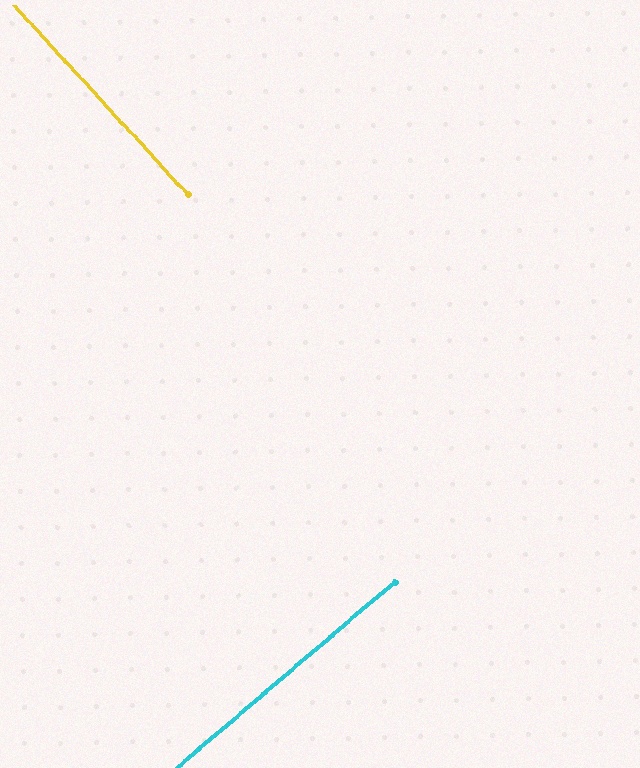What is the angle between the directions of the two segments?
Approximately 88 degrees.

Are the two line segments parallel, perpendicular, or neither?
Perpendicular — they meet at approximately 88°.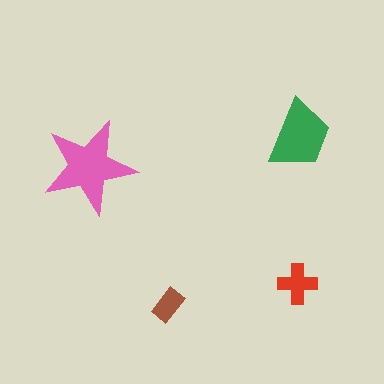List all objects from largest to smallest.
The pink star, the green trapezoid, the red cross, the brown rectangle.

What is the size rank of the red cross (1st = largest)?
3rd.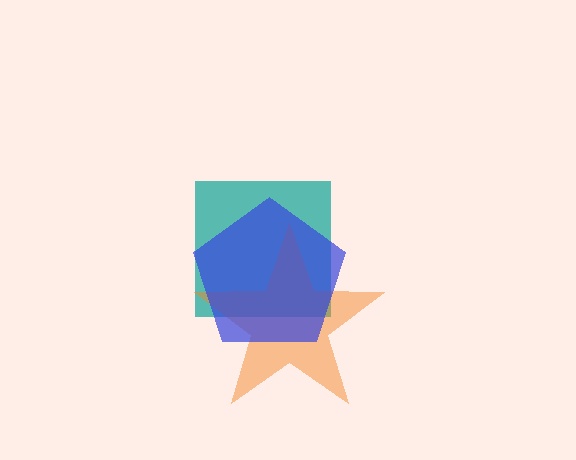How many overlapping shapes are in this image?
There are 3 overlapping shapes in the image.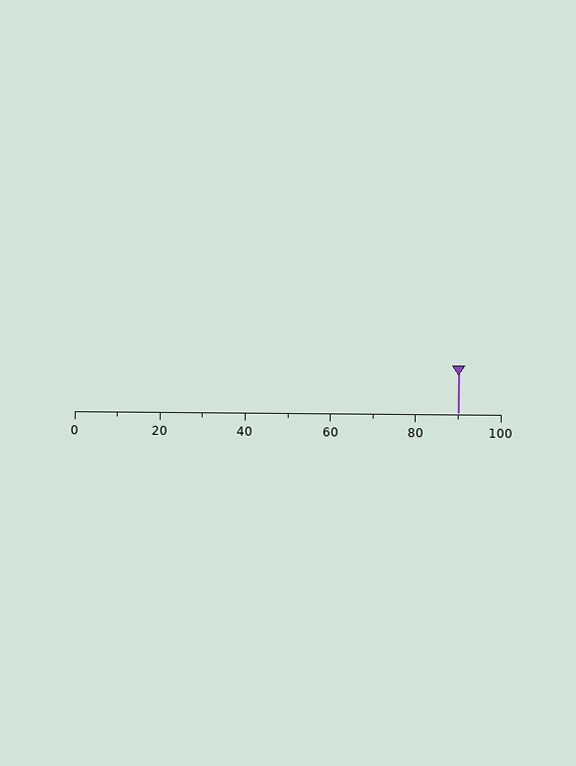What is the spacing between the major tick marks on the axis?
The major ticks are spaced 20 apart.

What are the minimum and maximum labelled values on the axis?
The axis runs from 0 to 100.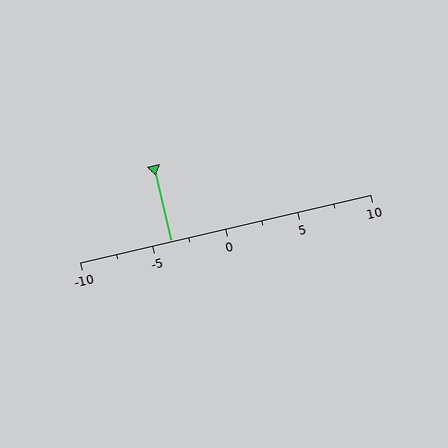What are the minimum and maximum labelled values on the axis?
The axis runs from -10 to 10.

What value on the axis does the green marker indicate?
The marker indicates approximately -3.8.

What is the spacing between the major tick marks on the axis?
The major ticks are spaced 5 apart.